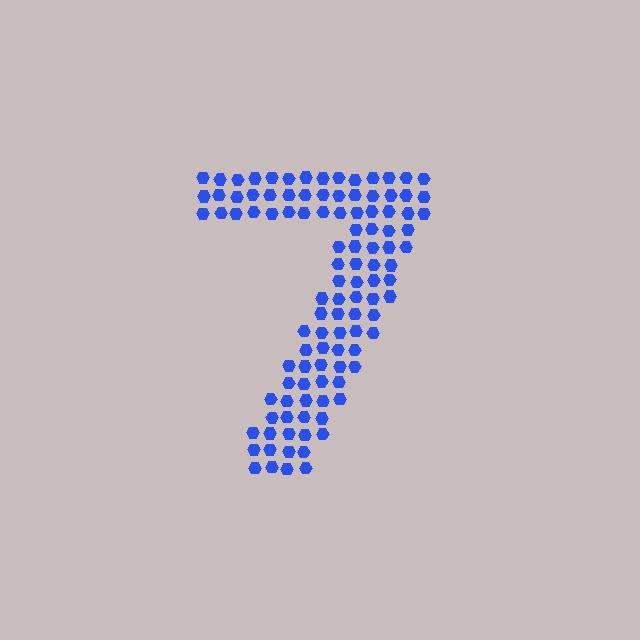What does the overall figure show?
The overall figure shows the digit 7.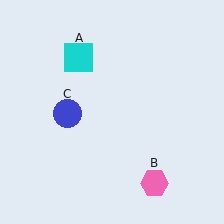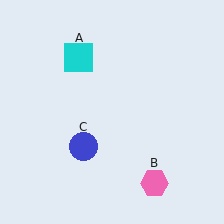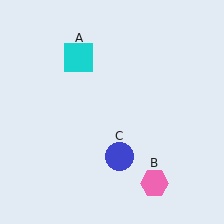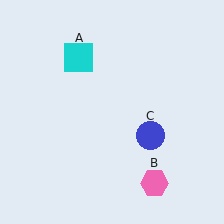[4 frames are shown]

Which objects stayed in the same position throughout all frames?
Cyan square (object A) and pink hexagon (object B) remained stationary.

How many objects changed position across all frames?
1 object changed position: blue circle (object C).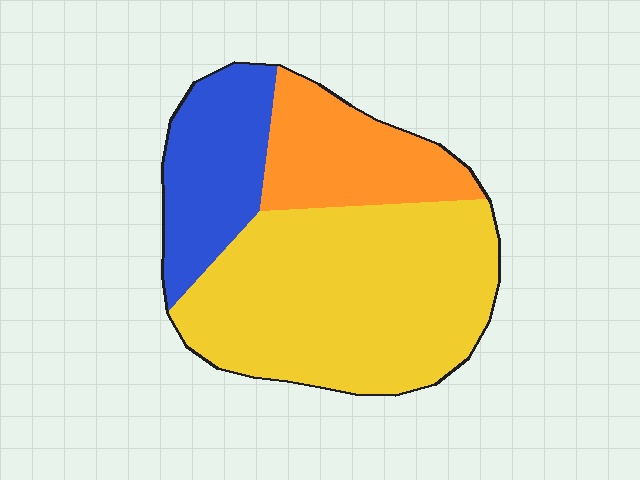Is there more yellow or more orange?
Yellow.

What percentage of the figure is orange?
Orange takes up less than a quarter of the figure.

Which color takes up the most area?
Yellow, at roughly 55%.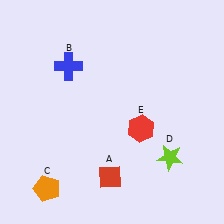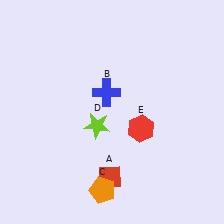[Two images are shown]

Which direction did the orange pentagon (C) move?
The orange pentagon (C) moved right.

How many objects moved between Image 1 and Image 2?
3 objects moved between the two images.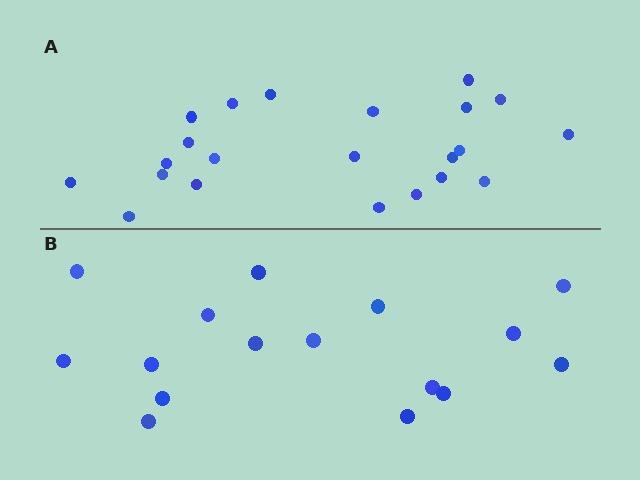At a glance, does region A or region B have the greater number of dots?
Region A (the top region) has more dots.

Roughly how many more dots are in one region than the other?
Region A has about 6 more dots than region B.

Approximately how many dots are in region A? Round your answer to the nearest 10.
About 20 dots. (The exact count is 22, which rounds to 20.)